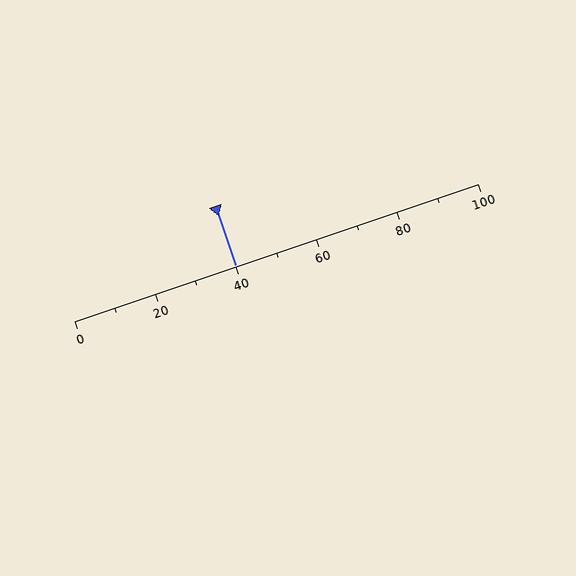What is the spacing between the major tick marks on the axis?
The major ticks are spaced 20 apart.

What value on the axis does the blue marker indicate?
The marker indicates approximately 40.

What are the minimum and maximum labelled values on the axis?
The axis runs from 0 to 100.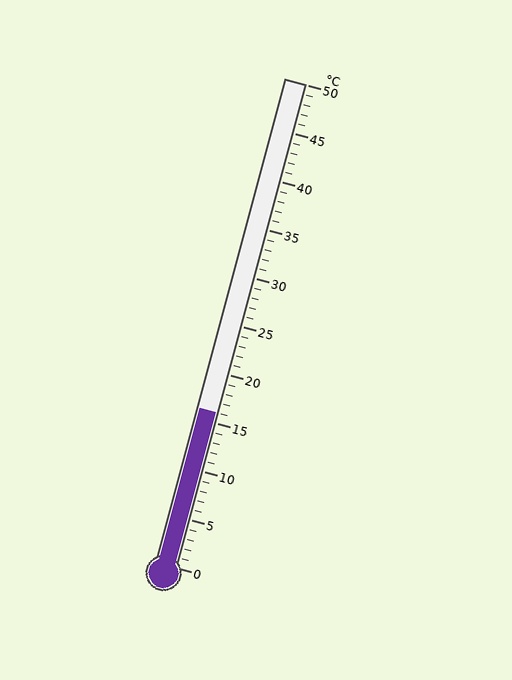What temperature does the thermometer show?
The thermometer shows approximately 16°C.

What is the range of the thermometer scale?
The thermometer scale ranges from 0°C to 50°C.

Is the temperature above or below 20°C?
The temperature is below 20°C.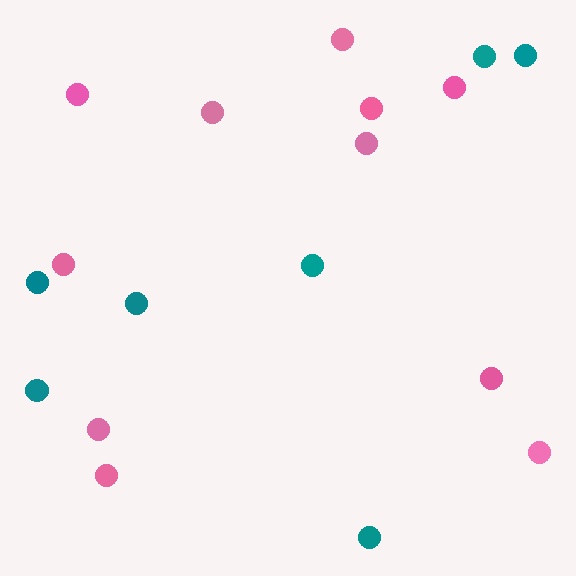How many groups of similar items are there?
There are 2 groups: one group of pink circles (11) and one group of teal circles (7).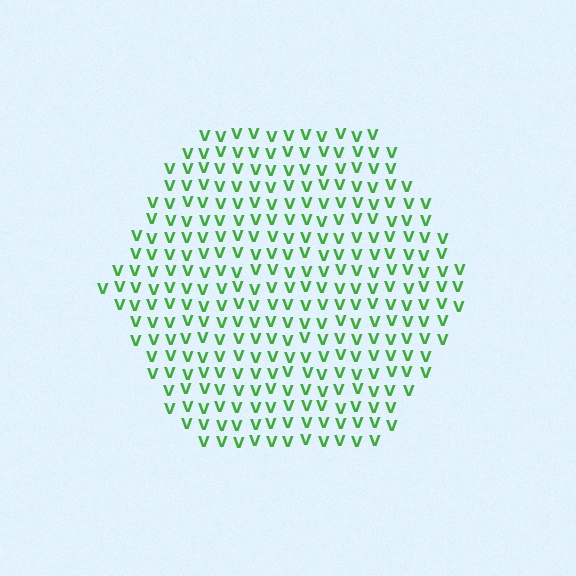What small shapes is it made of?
It is made of small letter V's.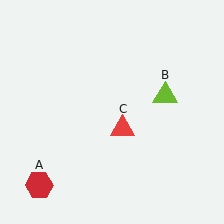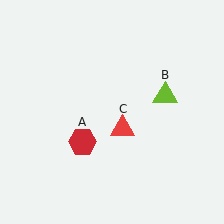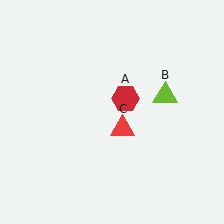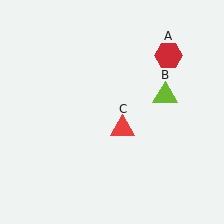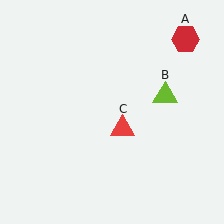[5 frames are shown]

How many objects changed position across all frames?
1 object changed position: red hexagon (object A).